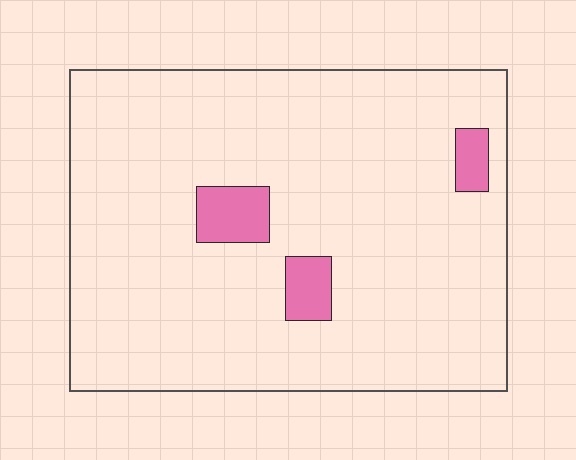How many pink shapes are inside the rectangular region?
3.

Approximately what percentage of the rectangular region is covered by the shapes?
Approximately 5%.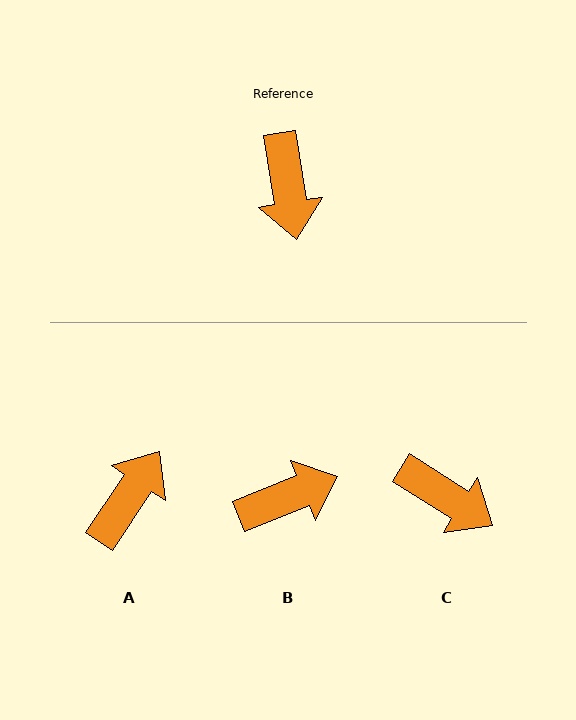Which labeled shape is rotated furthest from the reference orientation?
A, about 137 degrees away.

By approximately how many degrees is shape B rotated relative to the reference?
Approximately 103 degrees counter-clockwise.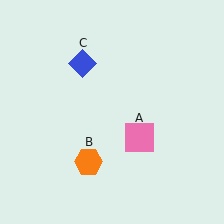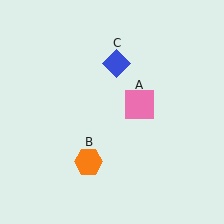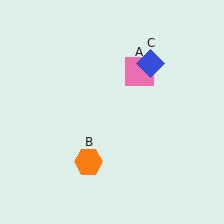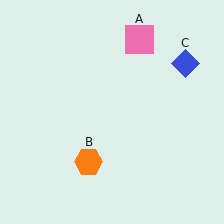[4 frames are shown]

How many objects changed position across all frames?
2 objects changed position: pink square (object A), blue diamond (object C).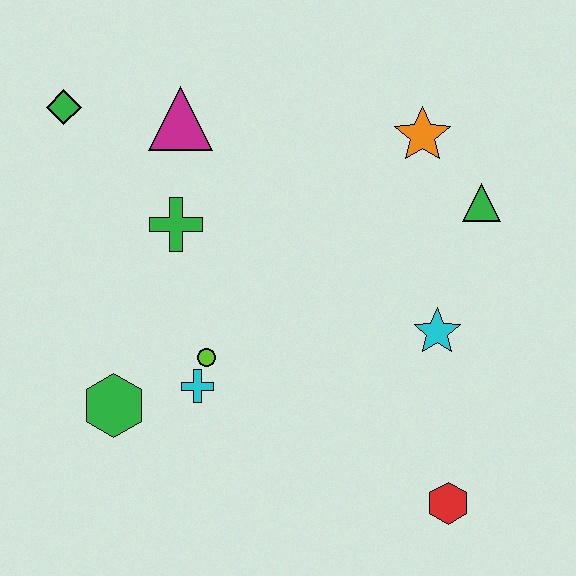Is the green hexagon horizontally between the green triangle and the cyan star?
No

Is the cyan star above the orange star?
No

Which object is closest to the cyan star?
The green triangle is closest to the cyan star.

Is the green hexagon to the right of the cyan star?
No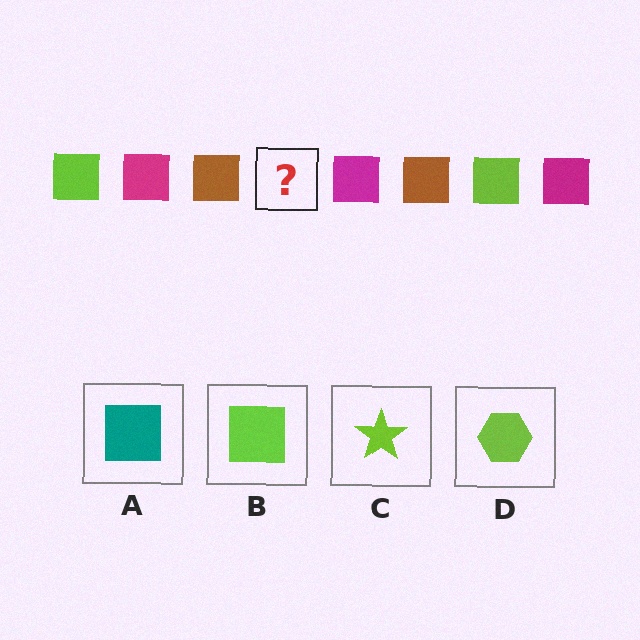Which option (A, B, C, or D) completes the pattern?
B.